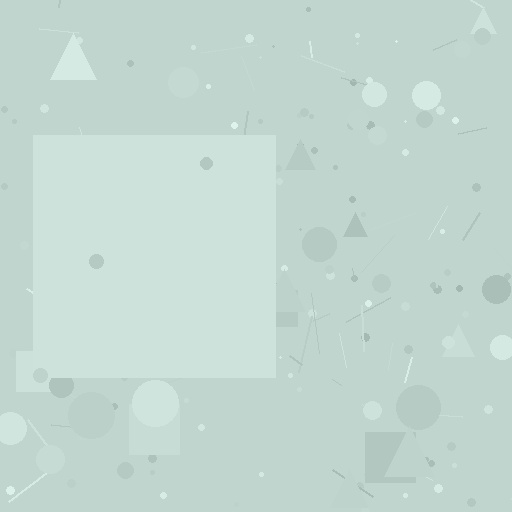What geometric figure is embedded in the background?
A square is embedded in the background.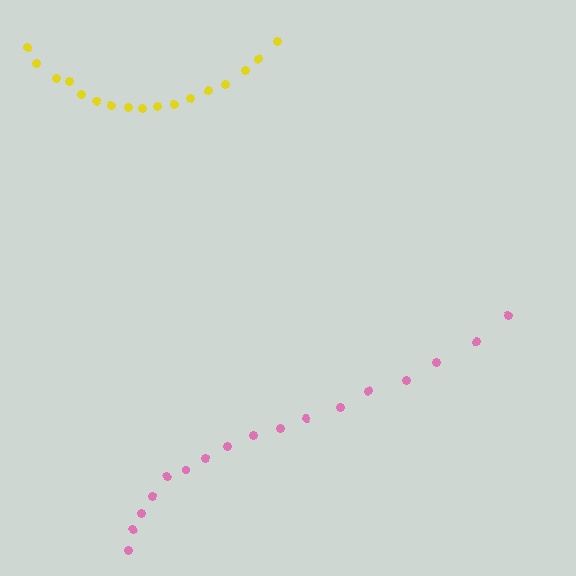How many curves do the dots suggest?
There are 2 distinct paths.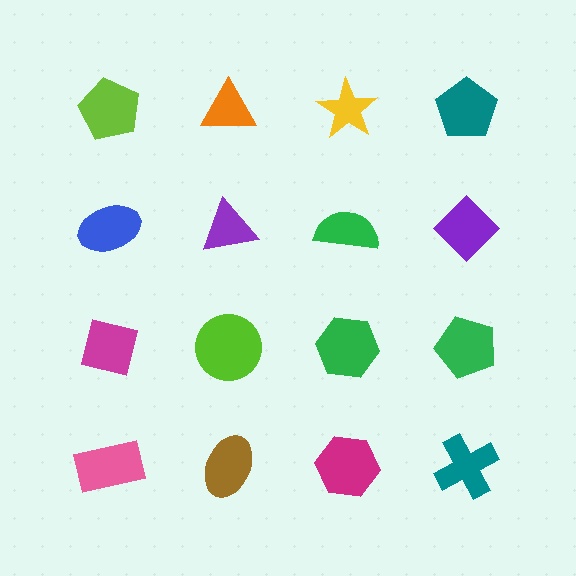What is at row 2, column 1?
A blue ellipse.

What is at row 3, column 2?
A lime circle.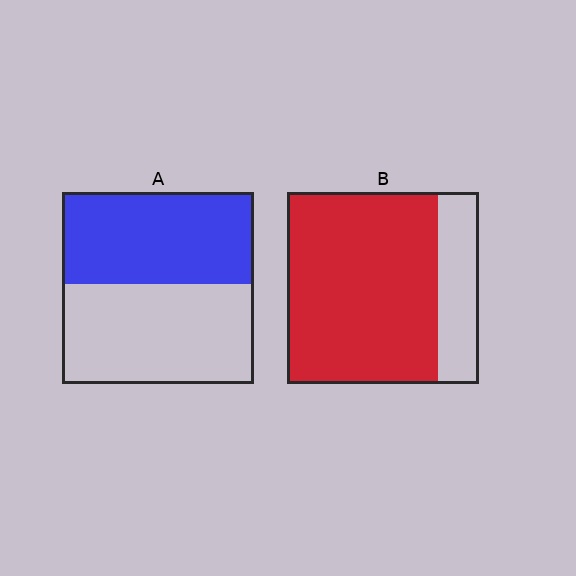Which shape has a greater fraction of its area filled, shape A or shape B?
Shape B.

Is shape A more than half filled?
Roughly half.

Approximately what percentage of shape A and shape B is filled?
A is approximately 50% and B is approximately 80%.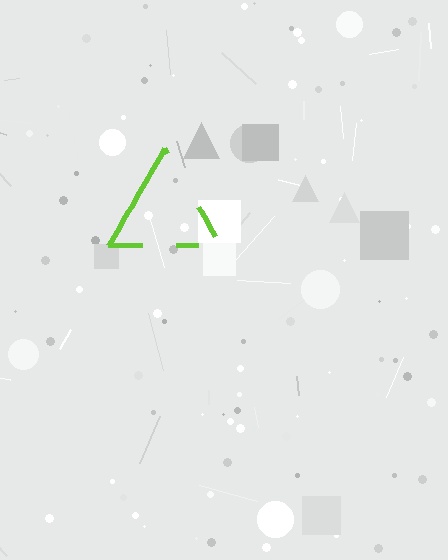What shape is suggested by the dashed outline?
The dashed outline suggests a triangle.